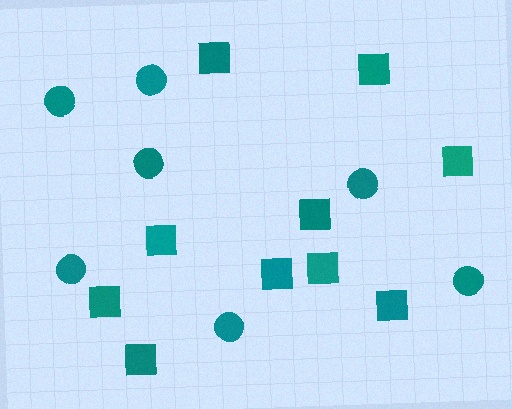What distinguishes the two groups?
There are 2 groups: one group of circles (7) and one group of squares (10).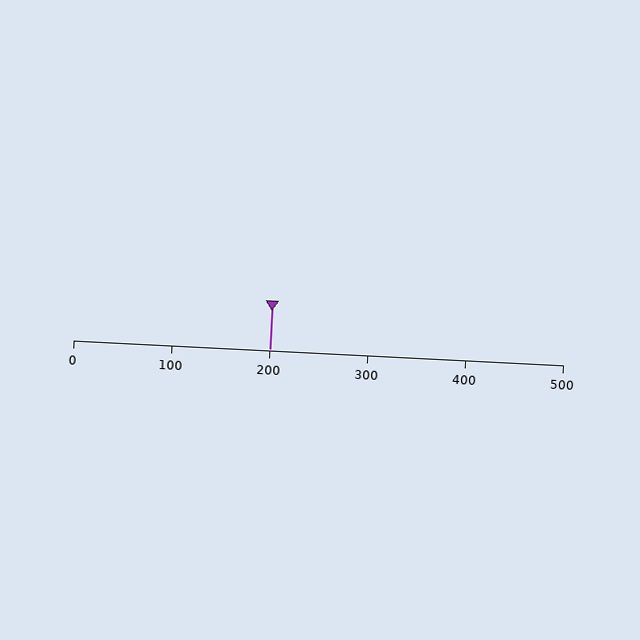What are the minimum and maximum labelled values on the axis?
The axis runs from 0 to 500.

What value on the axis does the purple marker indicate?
The marker indicates approximately 200.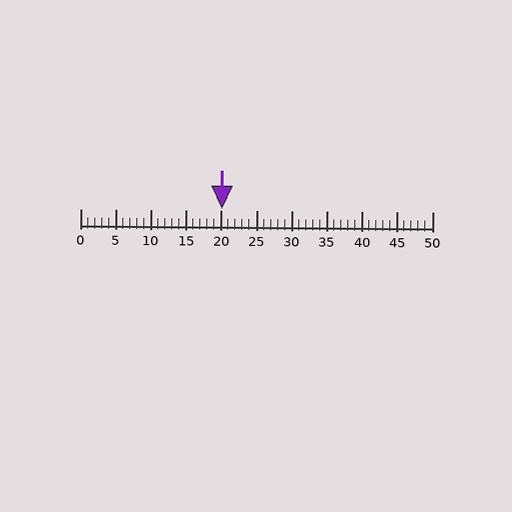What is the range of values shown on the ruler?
The ruler shows values from 0 to 50.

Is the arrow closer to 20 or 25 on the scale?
The arrow is closer to 20.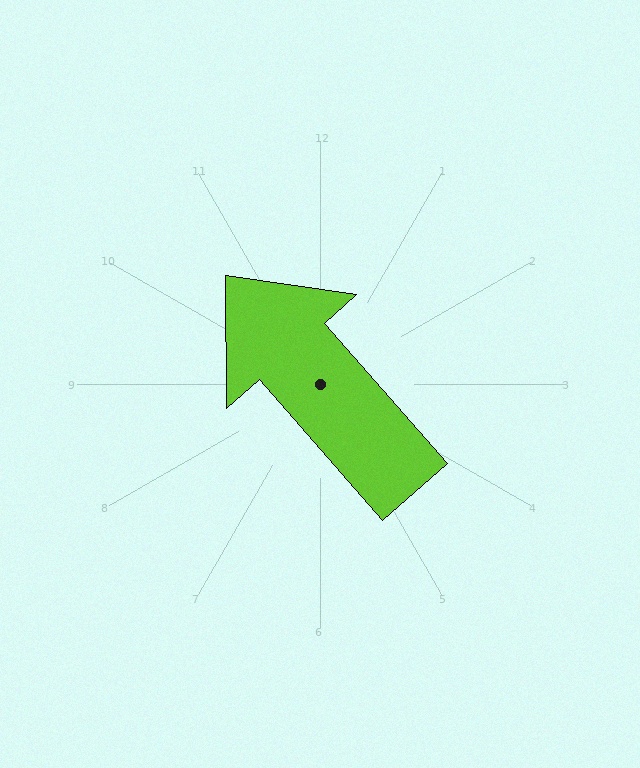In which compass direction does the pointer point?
Northwest.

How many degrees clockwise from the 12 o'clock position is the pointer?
Approximately 319 degrees.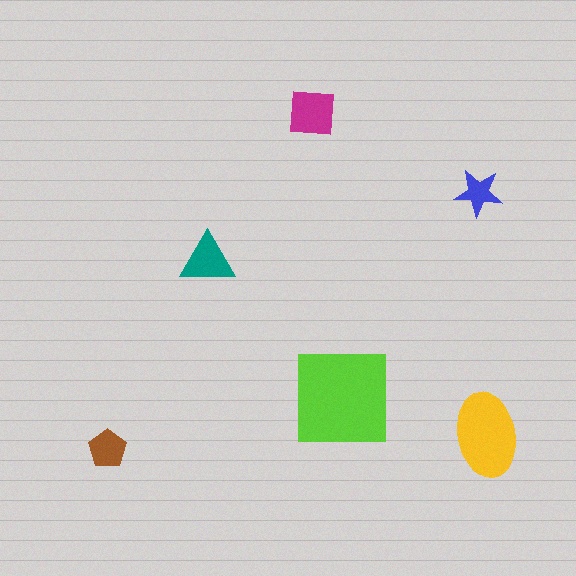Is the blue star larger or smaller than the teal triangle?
Smaller.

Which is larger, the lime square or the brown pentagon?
The lime square.